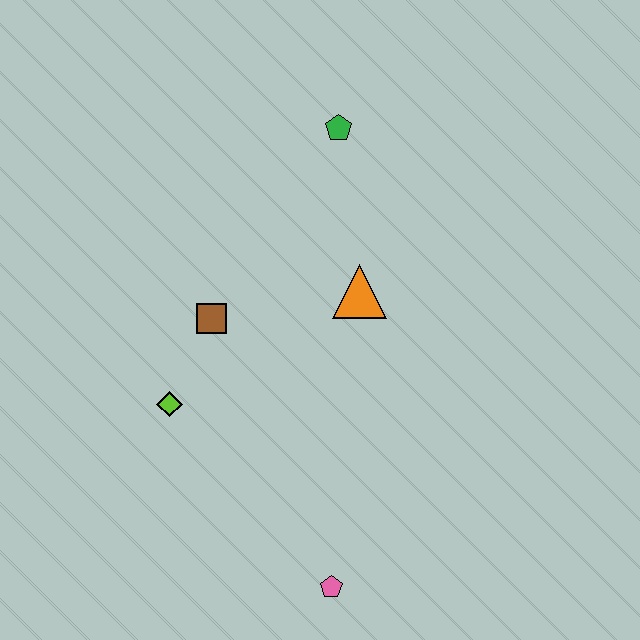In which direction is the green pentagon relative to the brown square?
The green pentagon is above the brown square.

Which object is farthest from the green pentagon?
The pink pentagon is farthest from the green pentagon.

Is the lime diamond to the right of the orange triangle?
No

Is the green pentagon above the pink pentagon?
Yes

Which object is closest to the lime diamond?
The brown square is closest to the lime diamond.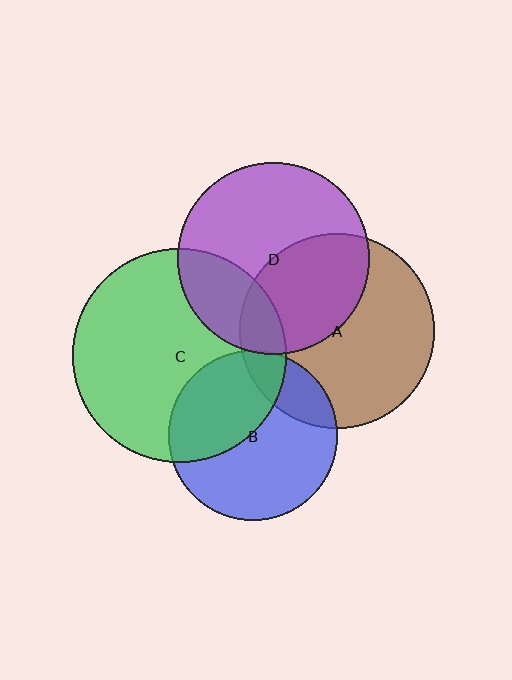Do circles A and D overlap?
Yes.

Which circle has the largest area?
Circle C (green).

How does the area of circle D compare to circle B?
Approximately 1.3 times.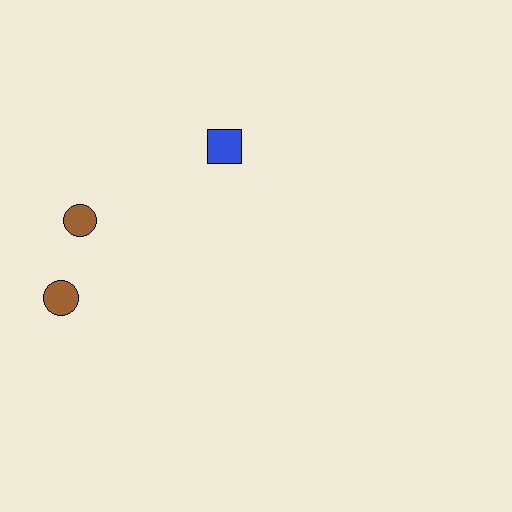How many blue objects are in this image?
There is 1 blue object.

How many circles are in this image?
There are 2 circles.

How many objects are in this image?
There are 3 objects.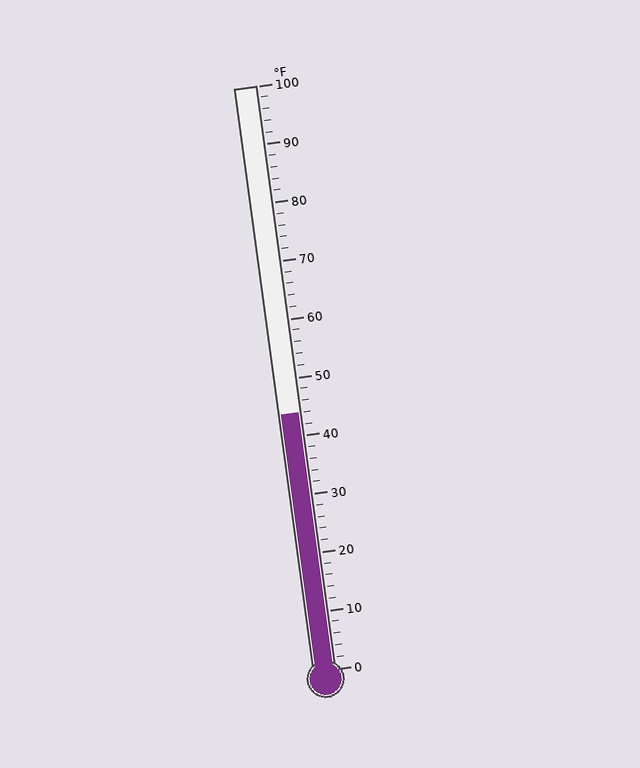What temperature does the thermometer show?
The thermometer shows approximately 44°F.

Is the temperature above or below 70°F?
The temperature is below 70°F.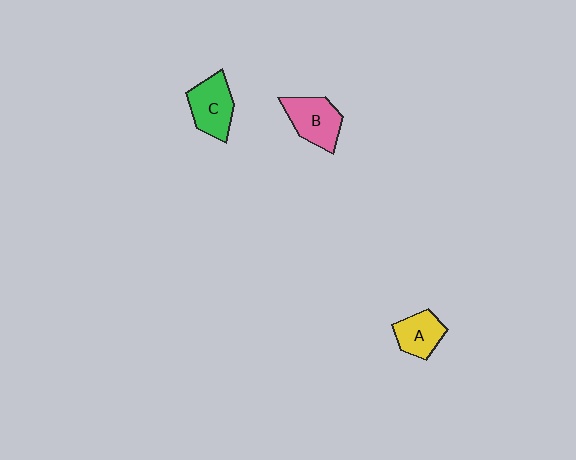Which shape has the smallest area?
Shape A (yellow).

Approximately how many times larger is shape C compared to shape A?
Approximately 1.3 times.